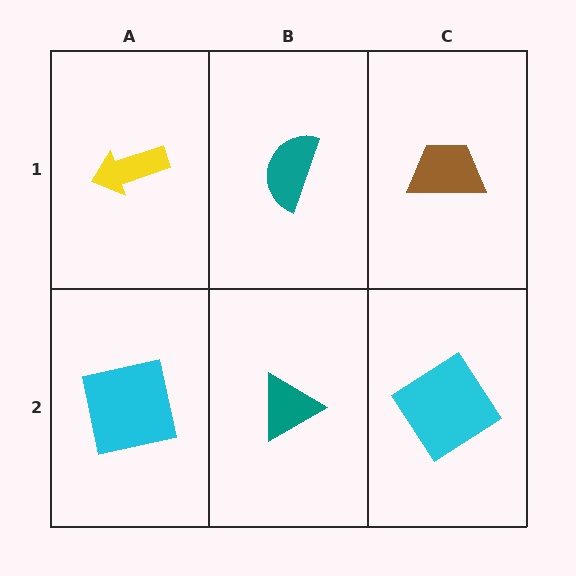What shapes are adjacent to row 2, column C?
A brown trapezoid (row 1, column C), a teal triangle (row 2, column B).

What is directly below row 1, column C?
A cyan diamond.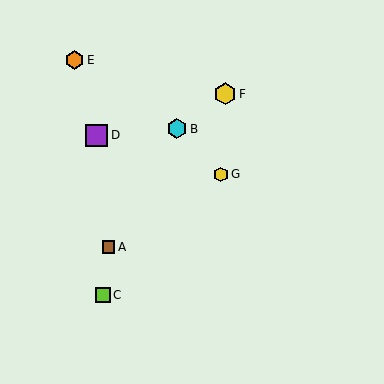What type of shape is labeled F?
Shape F is a yellow hexagon.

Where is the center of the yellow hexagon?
The center of the yellow hexagon is at (221, 175).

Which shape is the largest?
The purple square (labeled D) is the largest.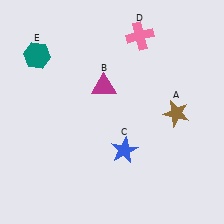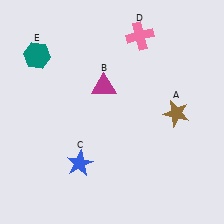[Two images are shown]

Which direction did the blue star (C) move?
The blue star (C) moved left.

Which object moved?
The blue star (C) moved left.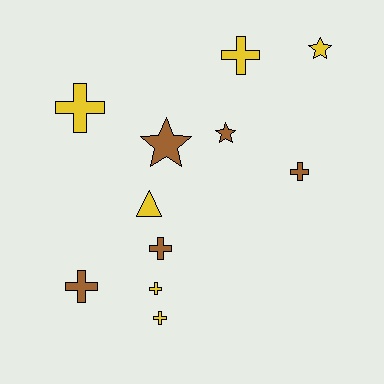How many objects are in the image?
There are 11 objects.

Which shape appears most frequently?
Cross, with 7 objects.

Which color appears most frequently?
Yellow, with 6 objects.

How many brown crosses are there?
There are 3 brown crosses.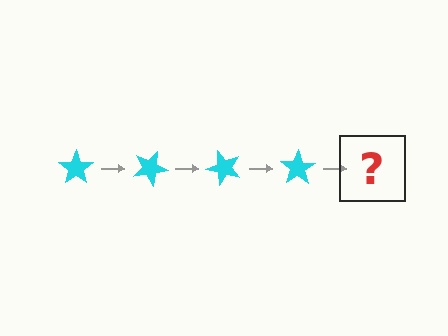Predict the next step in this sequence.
The next step is a cyan star rotated 100 degrees.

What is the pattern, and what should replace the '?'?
The pattern is that the star rotates 25 degrees each step. The '?' should be a cyan star rotated 100 degrees.